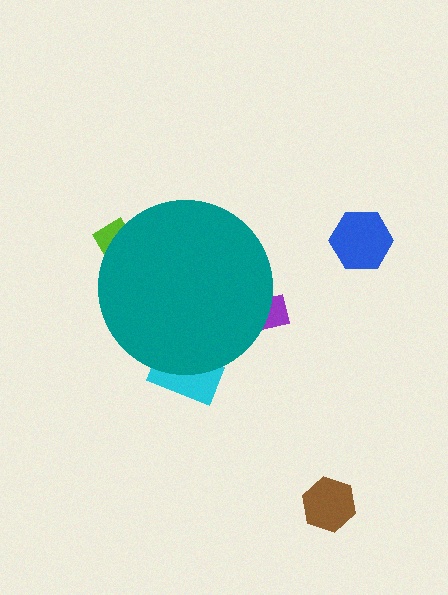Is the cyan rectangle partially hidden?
Yes, the cyan rectangle is partially hidden behind the teal circle.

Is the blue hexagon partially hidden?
No, the blue hexagon is fully visible.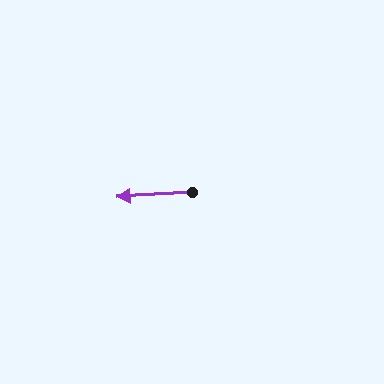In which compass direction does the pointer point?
West.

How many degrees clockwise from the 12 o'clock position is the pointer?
Approximately 266 degrees.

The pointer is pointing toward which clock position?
Roughly 9 o'clock.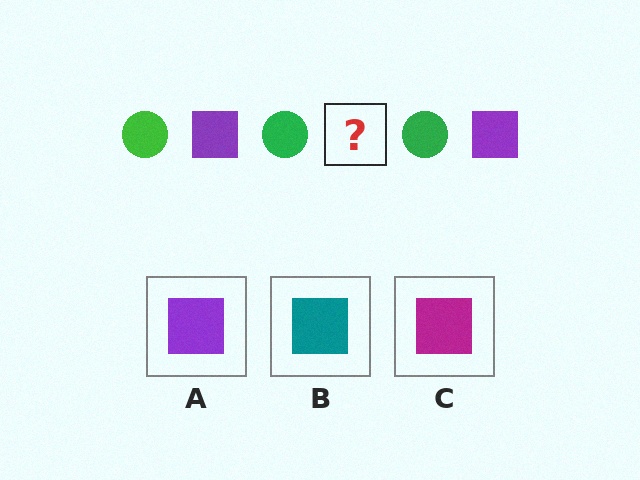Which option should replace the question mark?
Option A.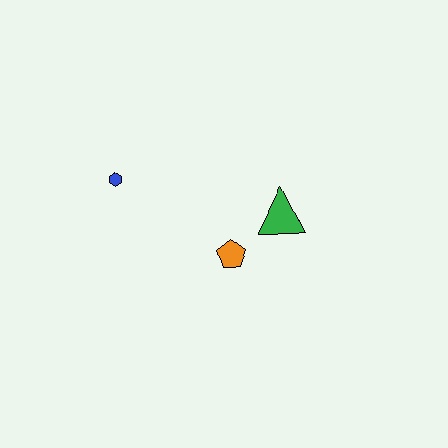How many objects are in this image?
There are 3 objects.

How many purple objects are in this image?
There are no purple objects.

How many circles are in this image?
There are no circles.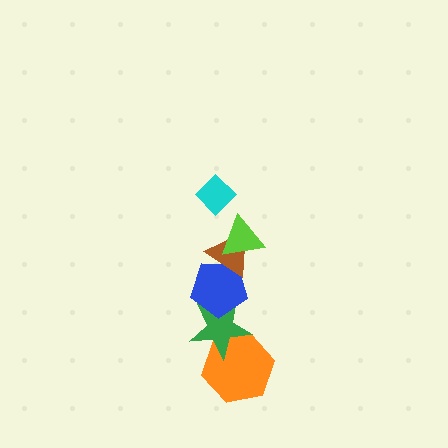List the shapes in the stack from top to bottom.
From top to bottom: the cyan diamond, the lime triangle, the brown triangle, the blue pentagon, the green star, the orange hexagon.